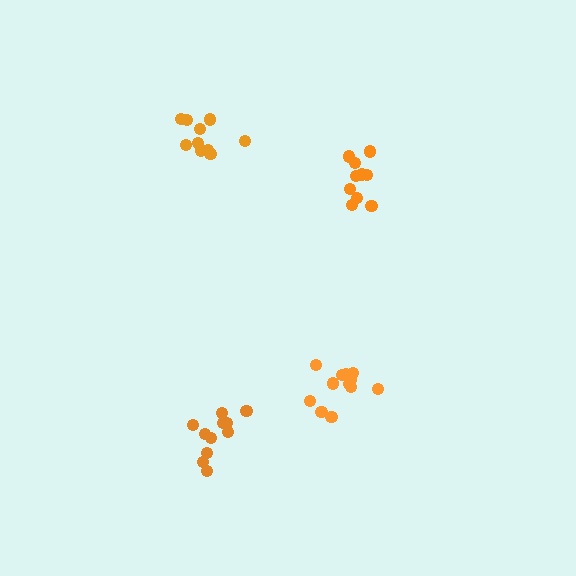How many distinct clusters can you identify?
There are 4 distinct clusters.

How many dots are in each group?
Group 1: 12 dots, Group 2: 11 dots, Group 3: 11 dots, Group 4: 10 dots (44 total).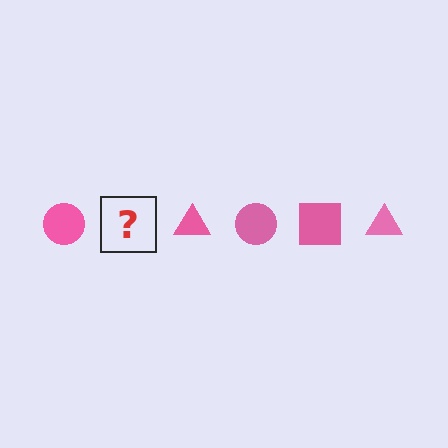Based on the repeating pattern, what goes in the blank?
The blank should be a pink square.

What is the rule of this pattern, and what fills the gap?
The rule is that the pattern cycles through circle, square, triangle shapes in pink. The gap should be filled with a pink square.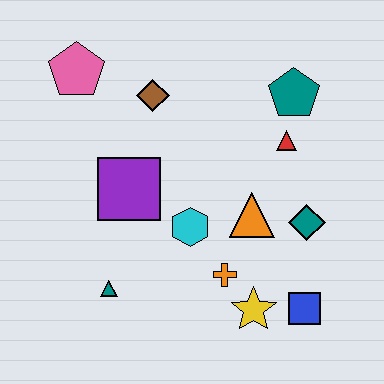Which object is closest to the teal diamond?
The orange triangle is closest to the teal diamond.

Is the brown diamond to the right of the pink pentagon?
Yes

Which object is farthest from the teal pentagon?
The teal triangle is farthest from the teal pentagon.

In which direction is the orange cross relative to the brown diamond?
The orange cross is below the brown diamond.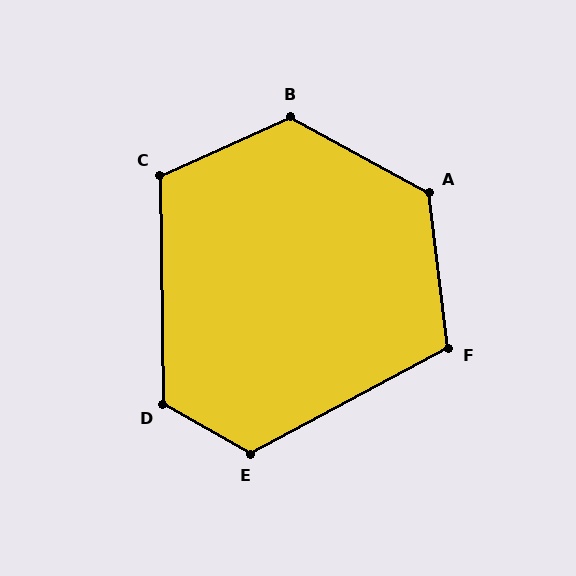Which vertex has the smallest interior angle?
F, at approximately 112 degrees.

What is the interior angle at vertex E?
Approximately 122 degrees (obtuse).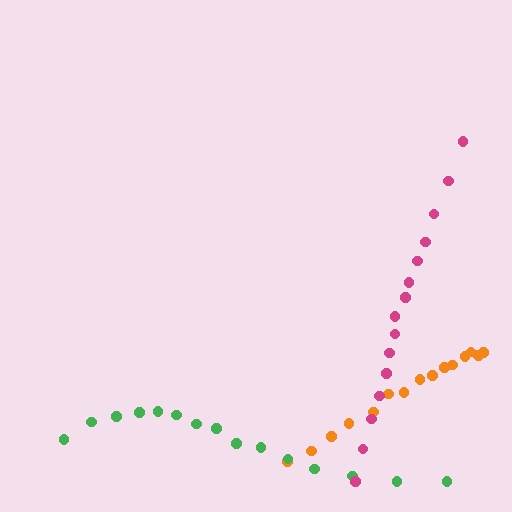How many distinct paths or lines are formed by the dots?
There are 3 distinct paths.